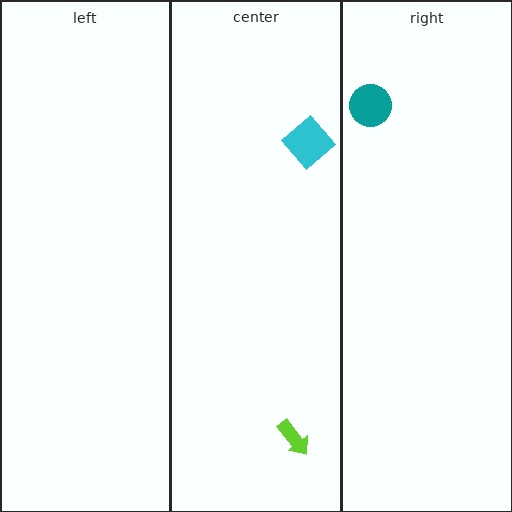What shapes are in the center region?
The lime arrow, the cyan diamond.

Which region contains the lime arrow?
The center region.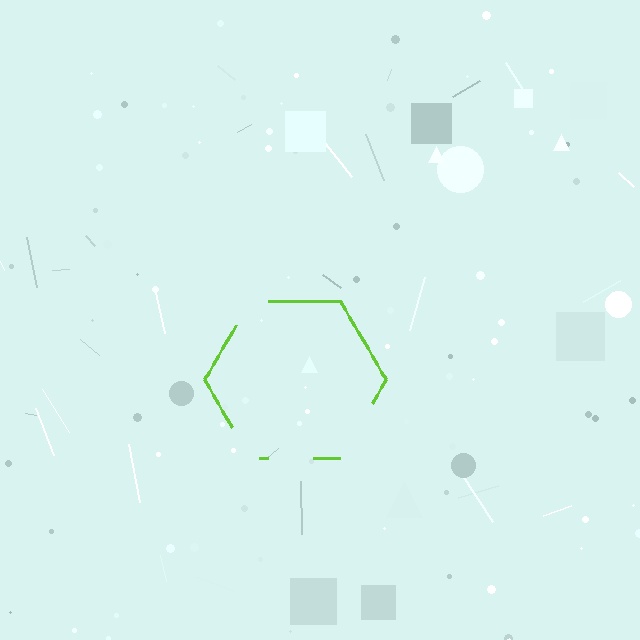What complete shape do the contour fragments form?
The contour fragments form a hexagon.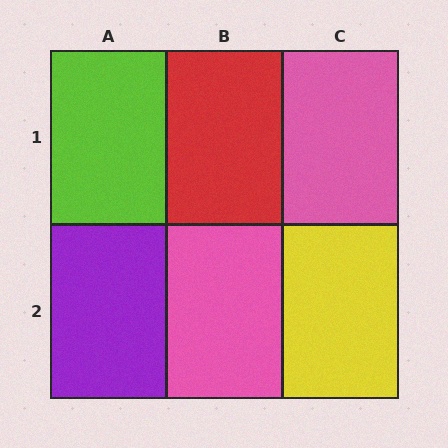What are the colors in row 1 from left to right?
Lime, red, pink.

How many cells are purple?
1 cell is purple.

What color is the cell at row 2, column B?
Pink.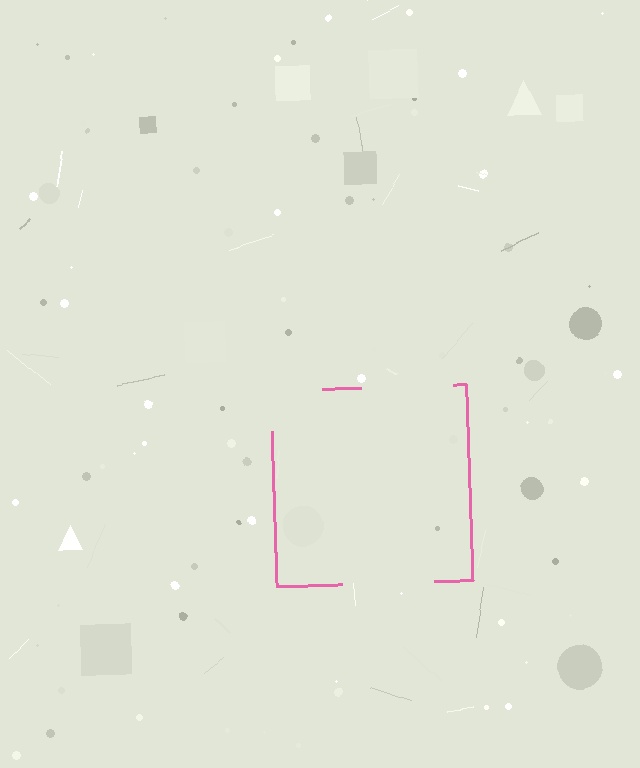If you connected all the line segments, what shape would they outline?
They would outline a square.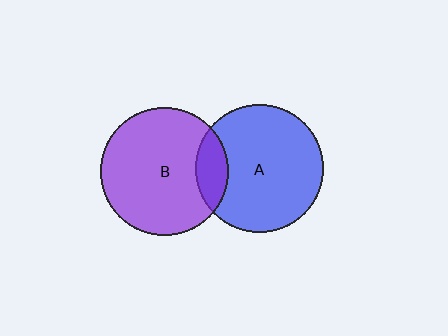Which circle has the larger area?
Circle A (blue).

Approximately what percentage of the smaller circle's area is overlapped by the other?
Approximately 15%.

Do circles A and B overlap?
Yes.